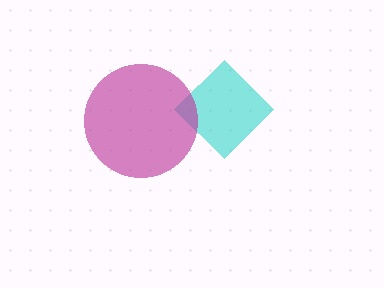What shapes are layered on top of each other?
The layered shapes are: a cyan diamond, a magenta circle.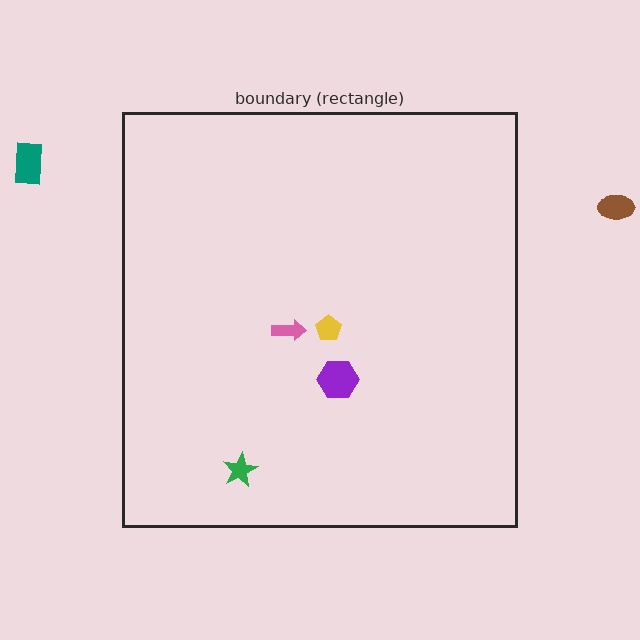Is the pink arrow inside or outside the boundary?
Inside.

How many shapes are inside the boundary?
4 inside, 2 outside.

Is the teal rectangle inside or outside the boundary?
Outside.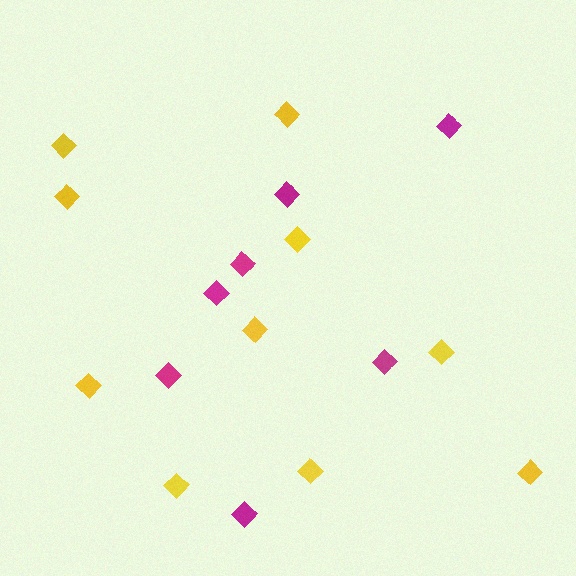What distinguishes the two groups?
There are 2 groups: one group of yellow diamonds (10) and one group of magenta diamonds (7).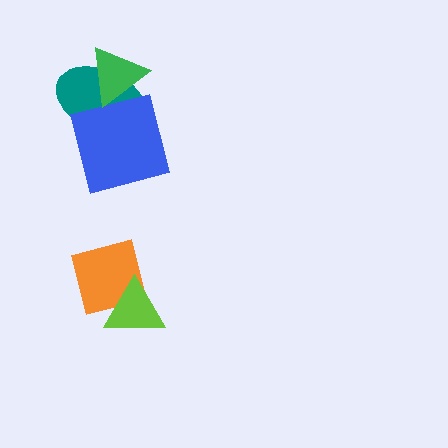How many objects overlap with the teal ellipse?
2 objects overlap with the teal ellipse.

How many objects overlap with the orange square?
1 object overlaps with the orange square.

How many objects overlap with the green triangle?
1 object overlaps with the green triangle.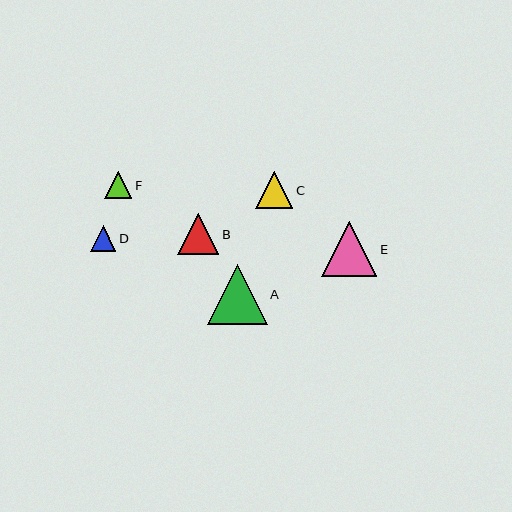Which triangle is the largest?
Triangle A is the largest with a size of approximately 60 pixels.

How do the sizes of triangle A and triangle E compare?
Triangle A and triangle E are approximately the same size.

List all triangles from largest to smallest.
From largest to smallest: A, E, B, C, F, D.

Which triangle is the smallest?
Triangle D is the smallest with a size of approximately 25 pixels.